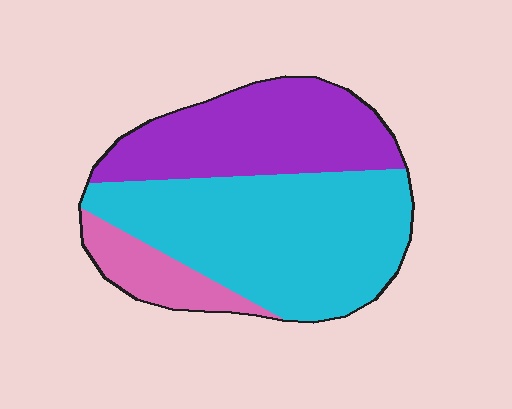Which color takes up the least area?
Pink, at roughly 10%.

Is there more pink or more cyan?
Cyan.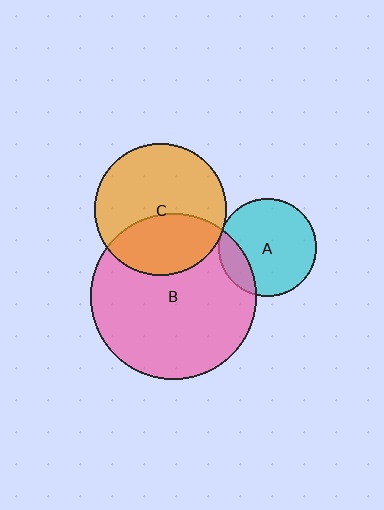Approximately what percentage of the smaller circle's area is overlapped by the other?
Approximately 40%.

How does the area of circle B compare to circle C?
Approximately 1.6 times.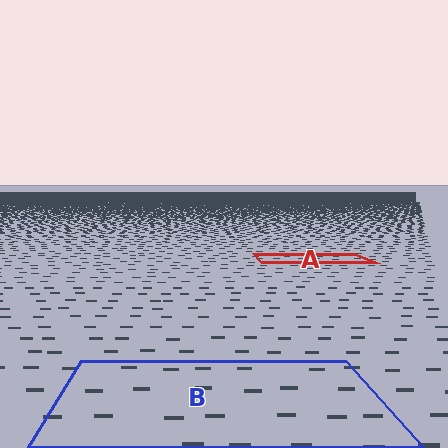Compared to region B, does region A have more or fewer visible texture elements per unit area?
Region A has more texture elements per unit area — they are packed more densely because it is farther away.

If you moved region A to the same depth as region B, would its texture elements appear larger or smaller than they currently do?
They would appear larger. At a closer depth, the same texture elements are projected at a bigger on-screen size.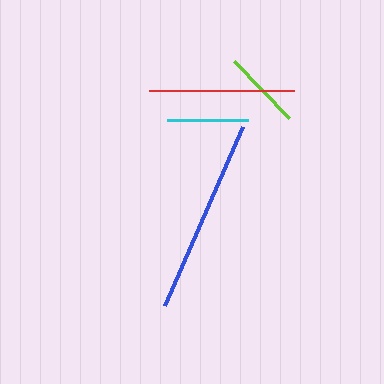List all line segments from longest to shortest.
From longest to shortest: blue, red, cyan, lime.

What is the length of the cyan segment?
The cyan segment is approximately 81 pixels long.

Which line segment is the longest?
The blue line is the longest at approximately 195 pixels.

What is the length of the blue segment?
The blue segment is approximately 195 pixels long.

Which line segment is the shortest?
The lime line is the shortest at approximately 80 pixels.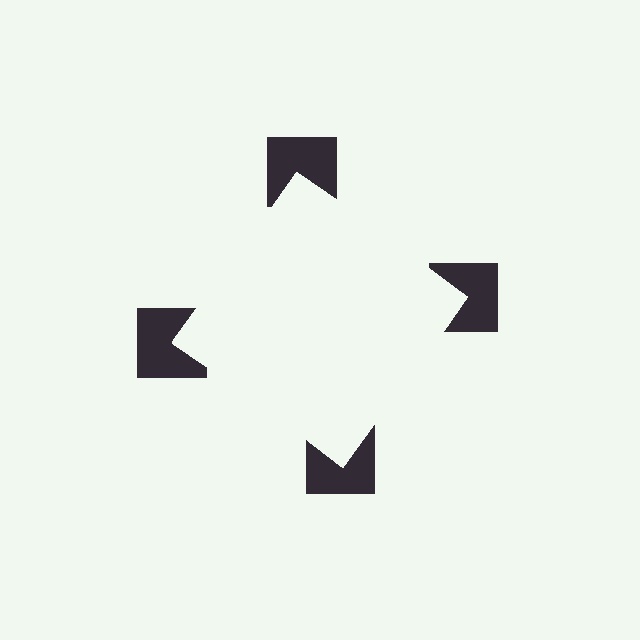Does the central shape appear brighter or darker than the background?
It typically appears slightly brighter than the background, even though no actual brightness change is drawn.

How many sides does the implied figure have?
4 sides.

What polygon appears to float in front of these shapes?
An illusory square — its edges are inferred from the aligned wedge cuts in the notched squares, not physically drawn.